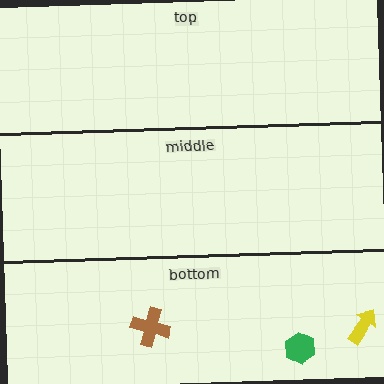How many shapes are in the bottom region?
3.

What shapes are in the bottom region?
The yellow arrow, the green hexagon, the brown cross.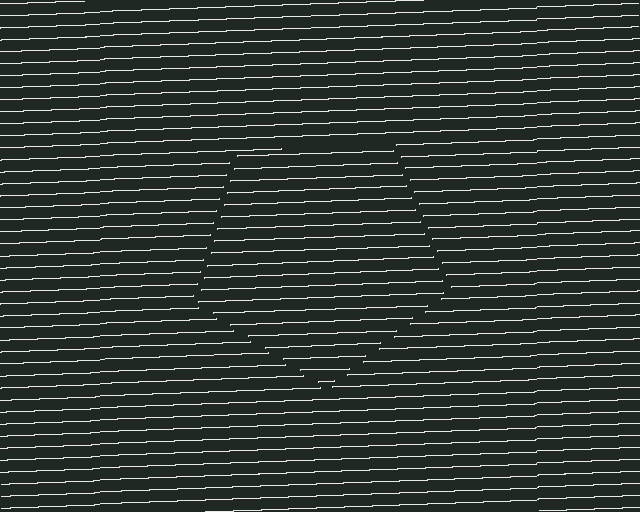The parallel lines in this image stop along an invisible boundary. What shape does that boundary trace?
An illusory pentagon. The interior of the shape contains the same grating, shifted by half a period — the contour is defined by the phase discontinuity where line-ends from the inner and outer gratings abut.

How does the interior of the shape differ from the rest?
The interior of the shape contains the same grating, shifted by half a period — the contour is defined by the phase discontinuity where line-ends from the inner and outer gratings abut.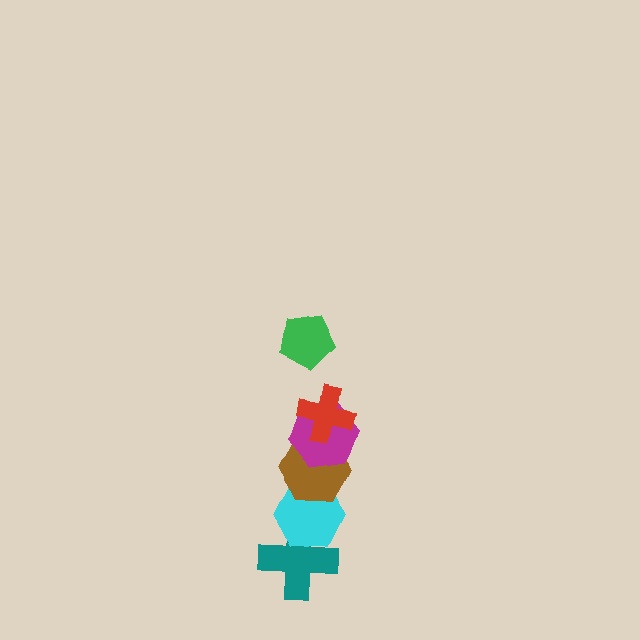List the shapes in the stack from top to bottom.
From top to bottom: the green pentagon, the red cross, the magenta hexagon, the brown hexagon, the cyan hexagon, the teal cross.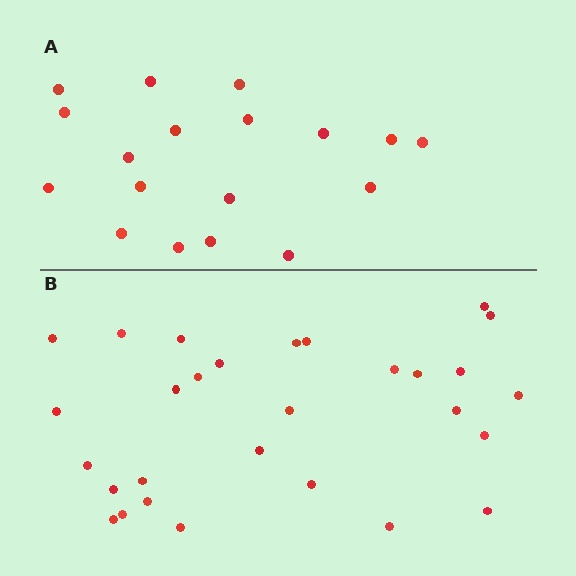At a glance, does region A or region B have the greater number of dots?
Region B (the bottom region) has more dots.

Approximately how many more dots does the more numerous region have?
Region B has roughly 12 or so more dots than region A.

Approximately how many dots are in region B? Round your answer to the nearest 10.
About 30 dots. (The exact count is 29, which rounds to 30.)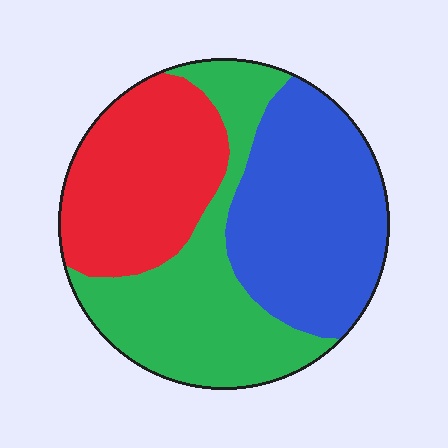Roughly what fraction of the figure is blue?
Blue covers roughly 35% of the figure.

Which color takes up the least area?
Red, at roughly 30%.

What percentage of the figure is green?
Green takes up about one third (1/3) of the figure.